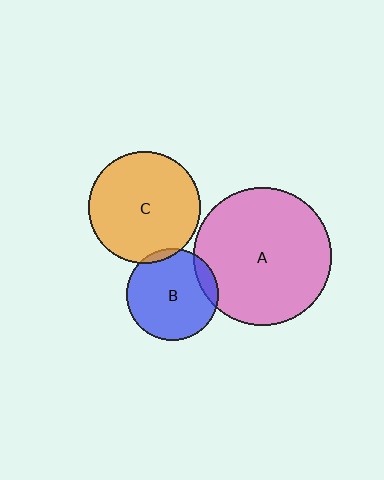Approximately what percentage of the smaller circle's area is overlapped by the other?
Approximately 5%.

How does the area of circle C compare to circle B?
Approximately 1.5 times.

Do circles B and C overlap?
Yes.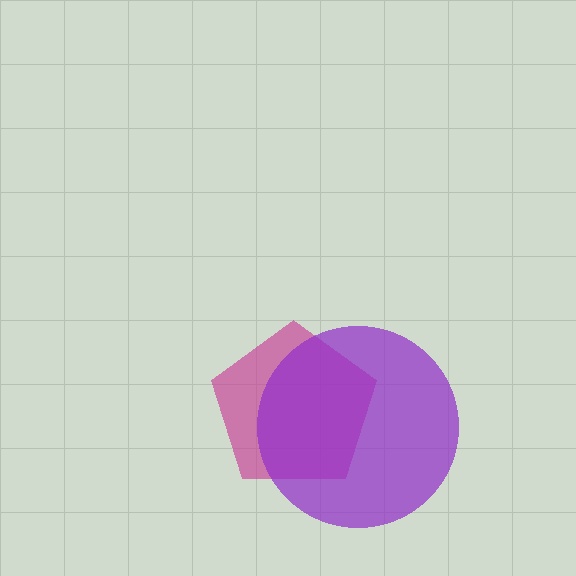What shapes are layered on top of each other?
The layered shapes are: a magenta pentagon, a purple circle.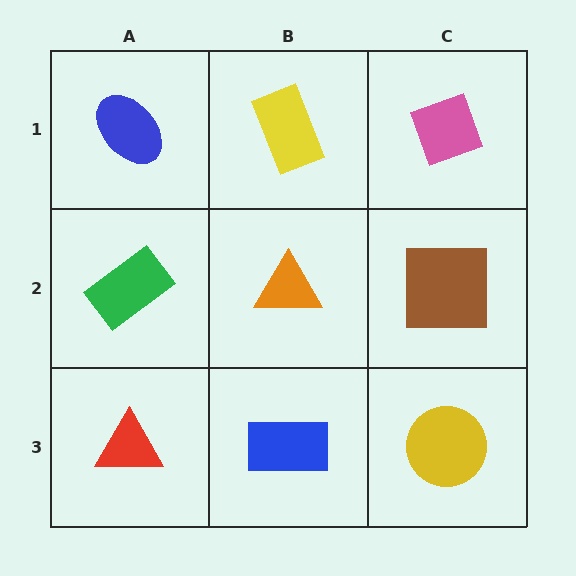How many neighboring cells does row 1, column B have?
3.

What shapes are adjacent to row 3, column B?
An orange triangle (row 2, column B), a red triangle (row 3, column A), a yellow circle (row 3, column C).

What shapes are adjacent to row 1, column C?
A brown square (row 2, column C), a yellow rectangle (row 1, column B).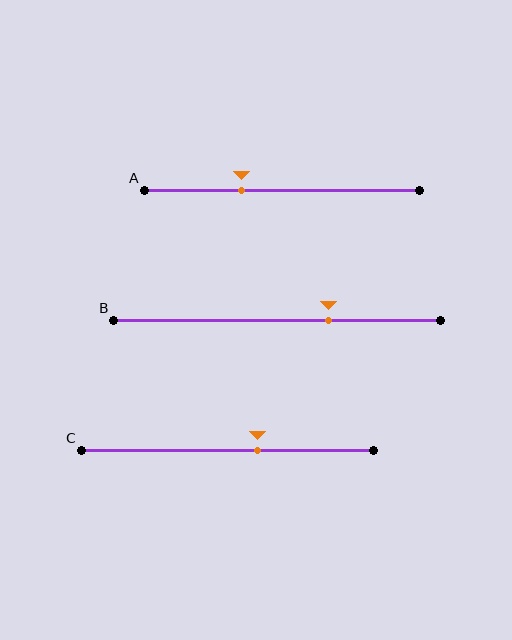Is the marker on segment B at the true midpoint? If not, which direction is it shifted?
No, the marker on segment B is shifted to the right by about 16% of the segment length.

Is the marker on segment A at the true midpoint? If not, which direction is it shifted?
No, the marker on segment A is shifted to the left by about 15% of the segment length.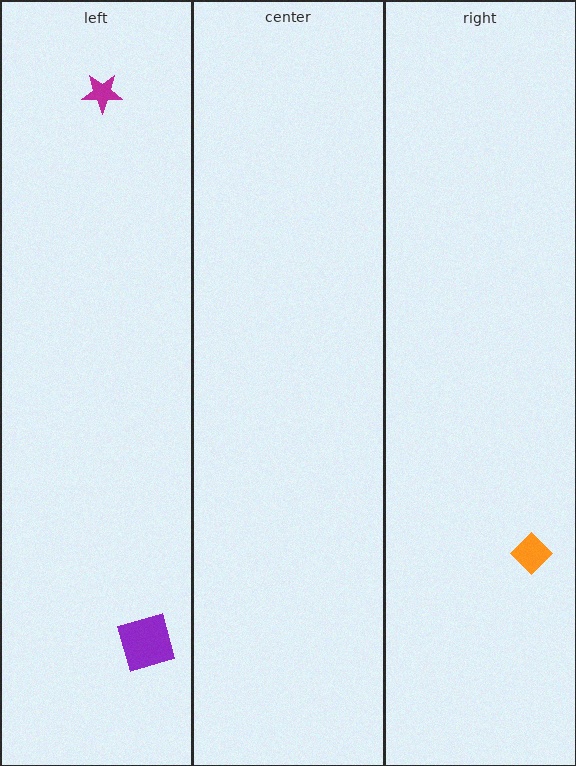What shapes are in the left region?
The purple square, the magenta star.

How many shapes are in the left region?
2.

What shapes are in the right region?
The orange diamond.